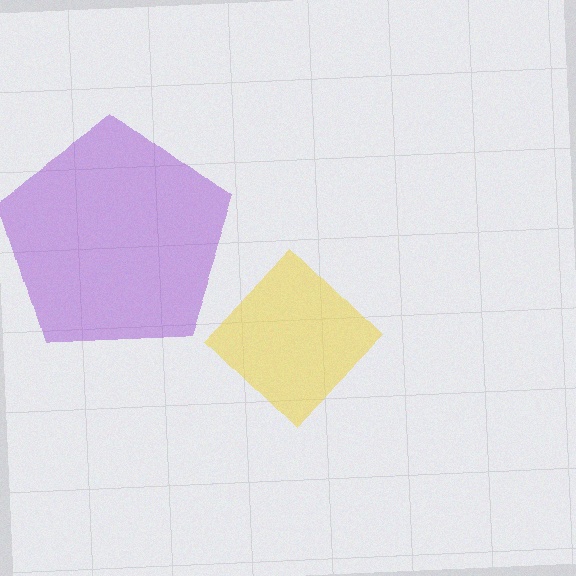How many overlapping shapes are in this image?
There are 2 overlapping shapes in the image.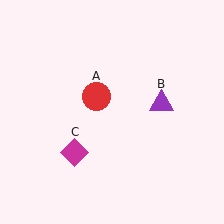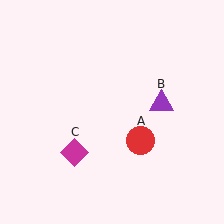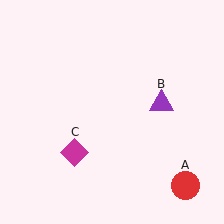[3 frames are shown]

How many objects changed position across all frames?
1 object changed position: red circle (object A).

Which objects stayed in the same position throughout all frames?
Purple triangle (object B) and magenta diamond (object C) remained stationary.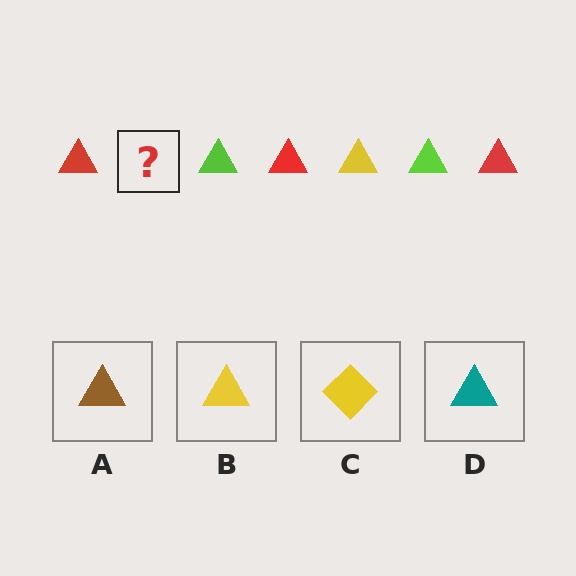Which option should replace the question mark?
Option B.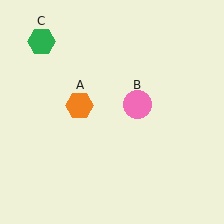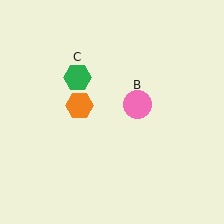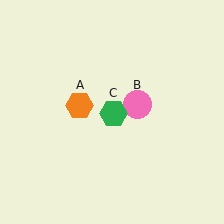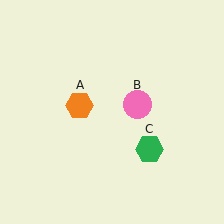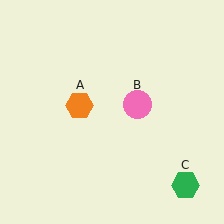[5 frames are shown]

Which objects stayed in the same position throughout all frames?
Orange hexagon (object A) and pink circle (object B) remained stationary.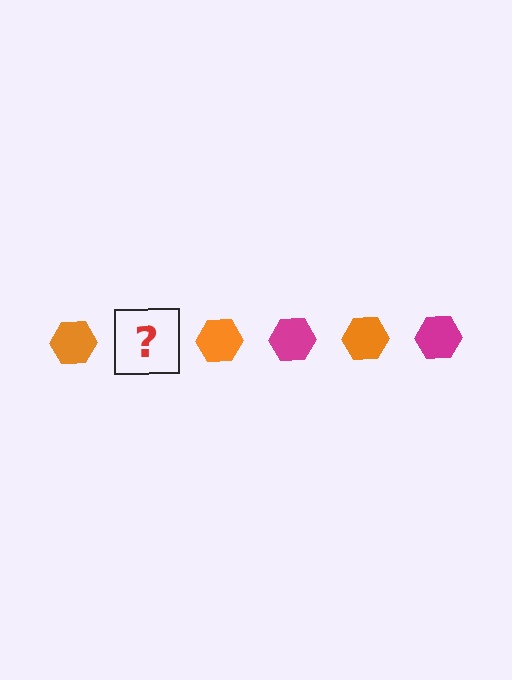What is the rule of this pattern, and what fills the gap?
The rule is that the pattern cycles through orange, magenta hexagons. The gap should be filled with a magenta hexagon.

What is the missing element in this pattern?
The missing element is a magenta hexagon.